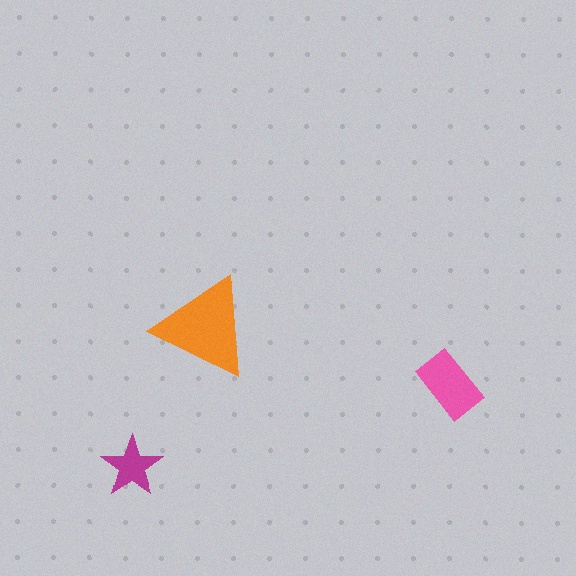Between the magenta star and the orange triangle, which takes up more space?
The orange triangle.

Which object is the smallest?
The magenta star.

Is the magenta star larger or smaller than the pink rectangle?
Smaller.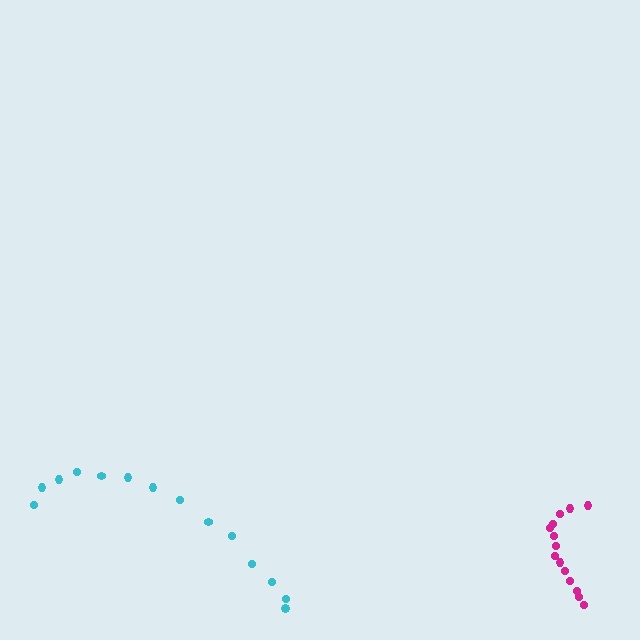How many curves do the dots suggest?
There are 2 distinct paths.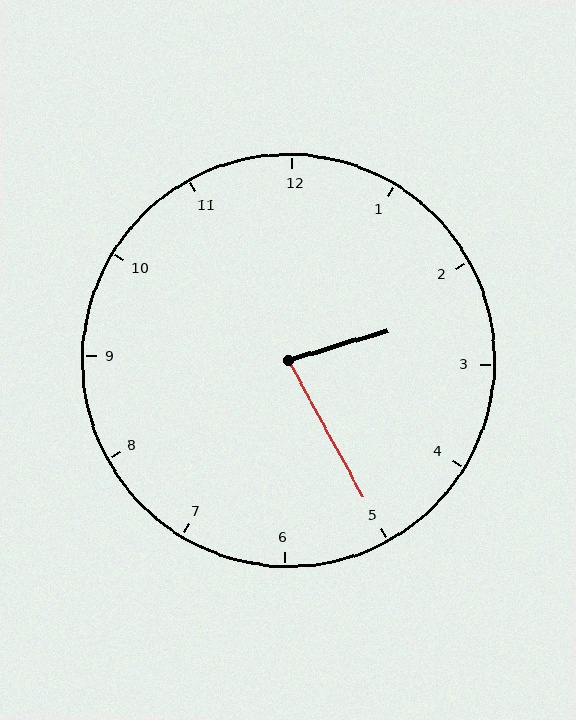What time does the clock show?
2:25.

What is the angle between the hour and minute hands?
Approximately 78 degrees.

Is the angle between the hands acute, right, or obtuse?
It is acute.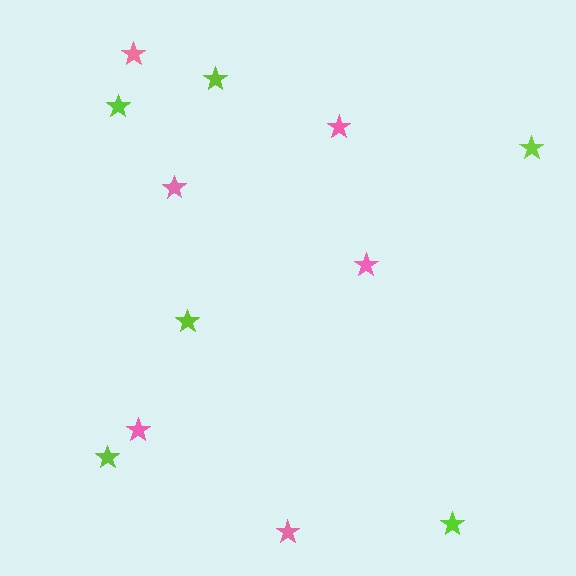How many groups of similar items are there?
There are 2 groups: one group of lime stars (6) and one group of pink stars (6).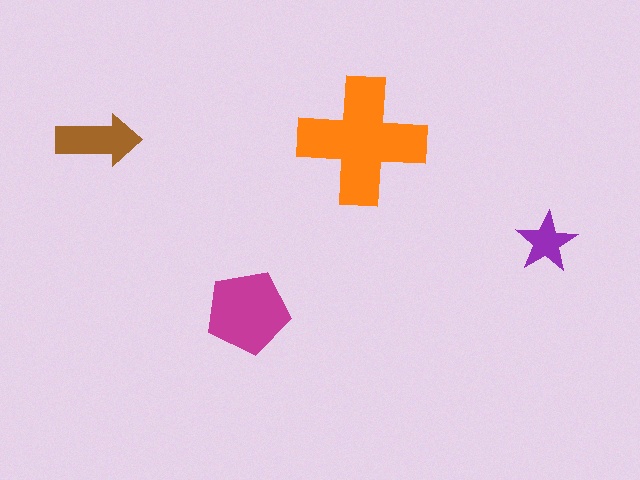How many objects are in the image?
There are 4 objects in the image.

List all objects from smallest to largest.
The purple star, the brown arrow, the magenta pentagon, the orange cross.